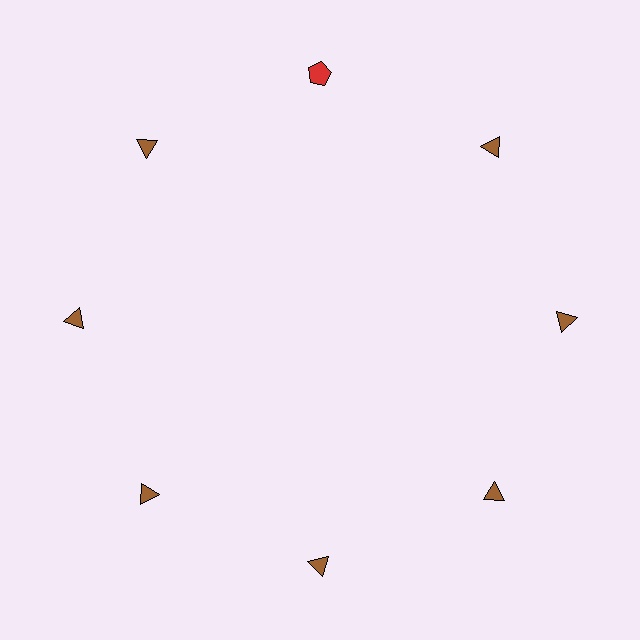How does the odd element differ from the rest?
It differs in both color (red instead of brown) and shape (pentagon instead of triangle).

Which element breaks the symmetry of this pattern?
The red pentagon at roughly the 12 o'clock position breaks the symmetry. All other shapes are brown triangles.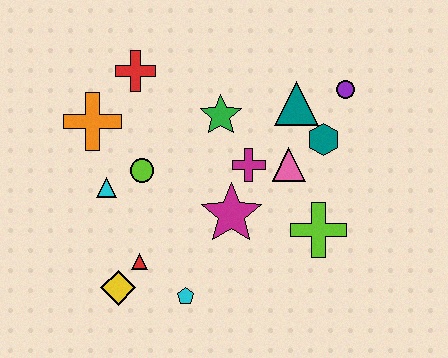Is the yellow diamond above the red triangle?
No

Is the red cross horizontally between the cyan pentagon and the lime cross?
No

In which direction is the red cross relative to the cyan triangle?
The red cross is above the cyan triangle.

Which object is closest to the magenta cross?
The pink triangle is closest to the magenta cross.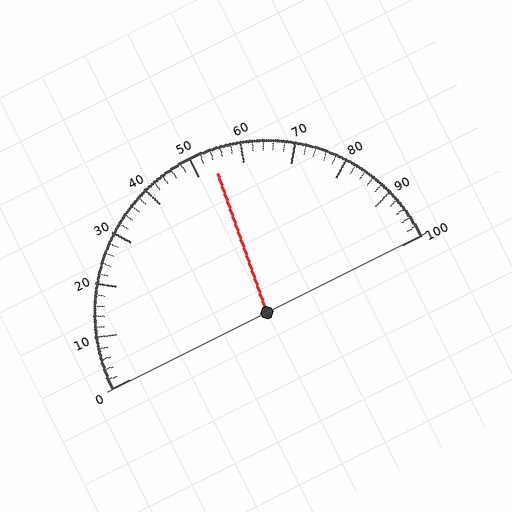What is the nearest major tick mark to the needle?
The nearest major tick mark is 50.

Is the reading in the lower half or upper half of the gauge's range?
The reading is in the upper half of the range (0 to 100).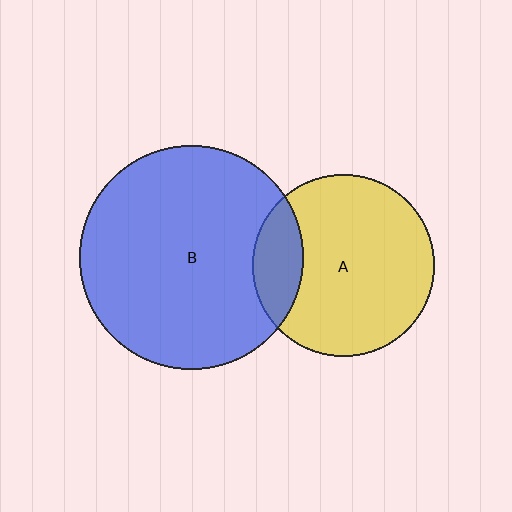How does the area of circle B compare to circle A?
Approximately 1.5 times.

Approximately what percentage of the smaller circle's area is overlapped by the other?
Approximately 20%.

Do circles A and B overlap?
Yes.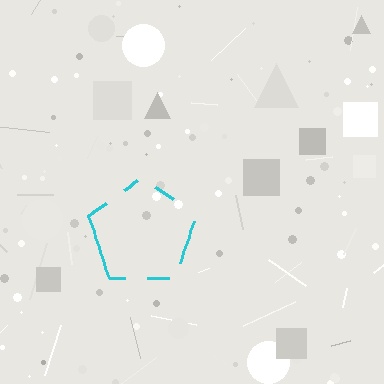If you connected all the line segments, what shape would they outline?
They would outline a pentagon.